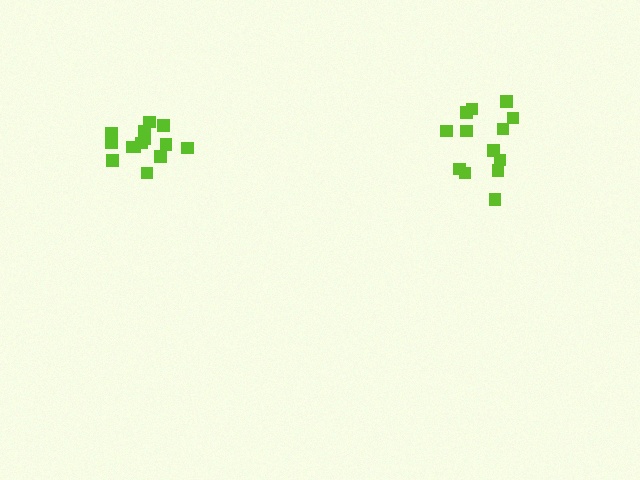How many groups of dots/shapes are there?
There are 2 groups.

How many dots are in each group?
Group 1: 13 dots, Group 2: 14 dots (27 total).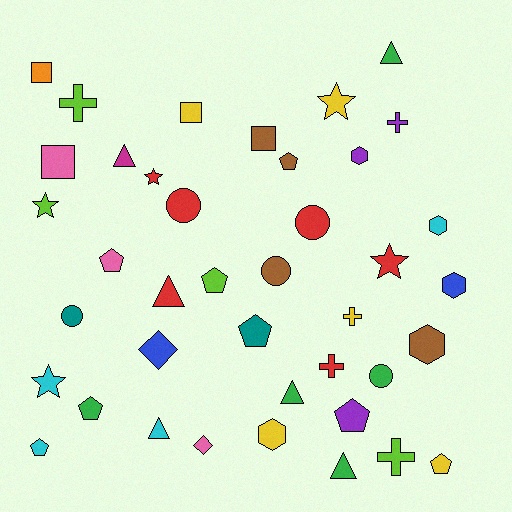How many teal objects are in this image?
There are 2 teal objects.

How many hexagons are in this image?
There are 5 hexagons.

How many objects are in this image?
There are 40 objects.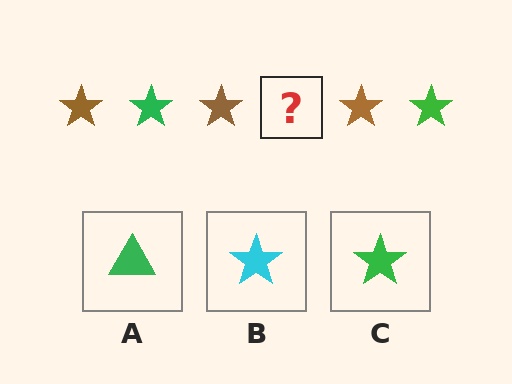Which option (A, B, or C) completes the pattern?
C.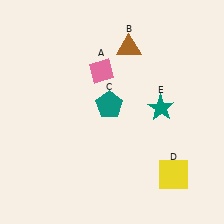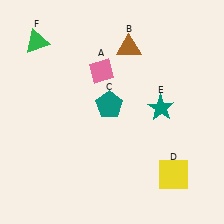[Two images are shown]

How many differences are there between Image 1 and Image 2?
There is 1 difference between the two images.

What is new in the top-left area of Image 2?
A green triangle (F) was added in the top-left area of Image 2.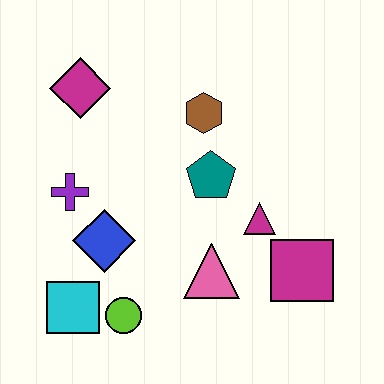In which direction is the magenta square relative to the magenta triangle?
The magenta square is below the magenta triangle.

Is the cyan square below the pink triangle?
Yes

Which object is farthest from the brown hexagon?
The cyan square is farthest from the brown hexagon.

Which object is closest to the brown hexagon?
The teal pentagon is closest to the brown hexagon.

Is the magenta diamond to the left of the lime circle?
Yes